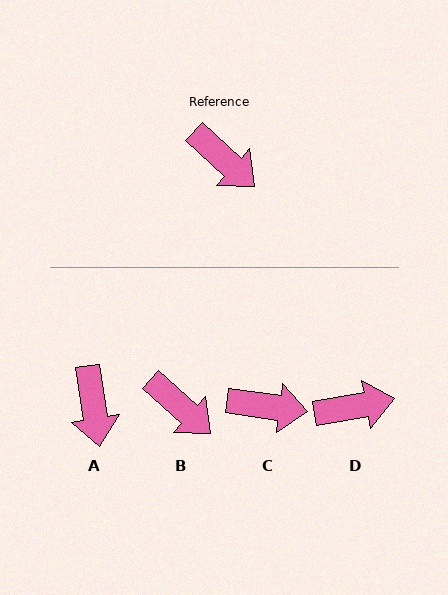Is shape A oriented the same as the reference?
No, it is off by about 40 degrees.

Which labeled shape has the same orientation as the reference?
B.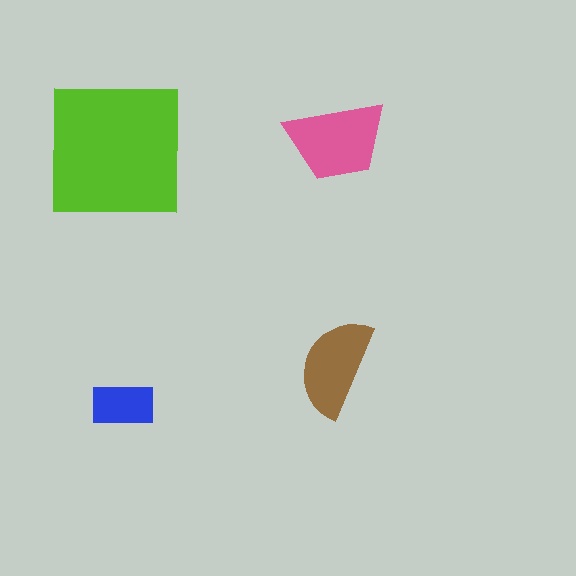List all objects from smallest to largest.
The blue rectangle, the brown semicircle, the pink trapezoid, the lime square.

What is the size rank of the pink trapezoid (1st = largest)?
2nd.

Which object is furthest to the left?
The lime square is leftmost.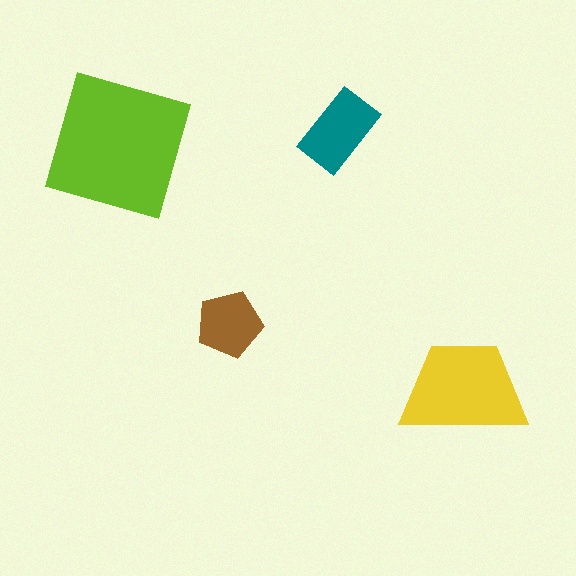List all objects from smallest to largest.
The brown pentagon, the teal rectangle, the yellow trapezoid, the lime square.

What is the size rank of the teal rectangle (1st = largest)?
3rd.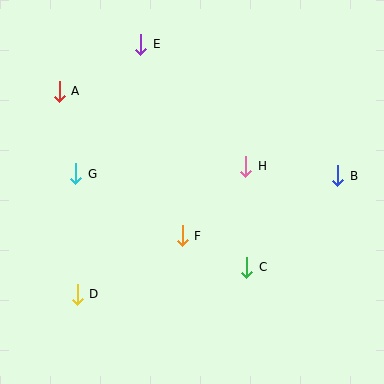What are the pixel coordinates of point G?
Point G is at (76, 174).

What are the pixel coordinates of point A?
Point A is at (59, 91).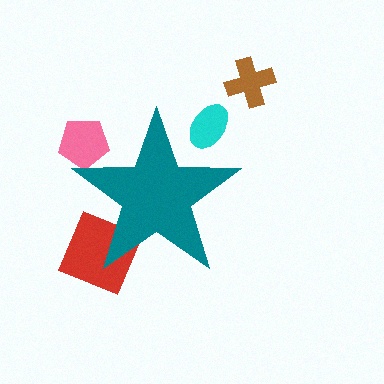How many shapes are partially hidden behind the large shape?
3 shapes are partially hidden.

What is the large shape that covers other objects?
A teal star.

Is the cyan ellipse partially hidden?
Yes, the cyan ellipse is partially hidden behind the teal star.